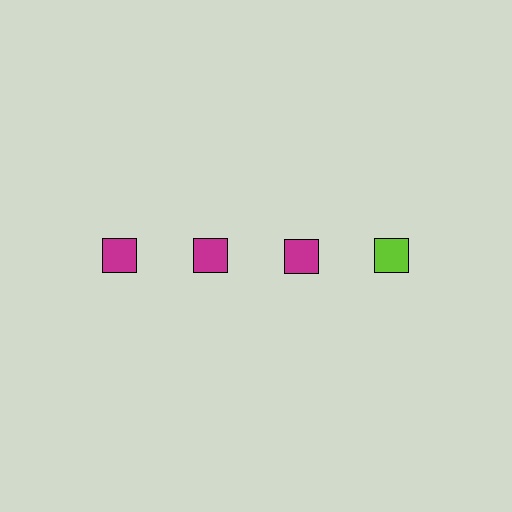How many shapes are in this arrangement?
There are 4 shapes arranged in a grid pattern.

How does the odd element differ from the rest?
It has a different color: lime instead of magenta.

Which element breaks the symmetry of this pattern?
The lime square in the top row, second from right column breaks the symmetry. All other shapes are magenta squares.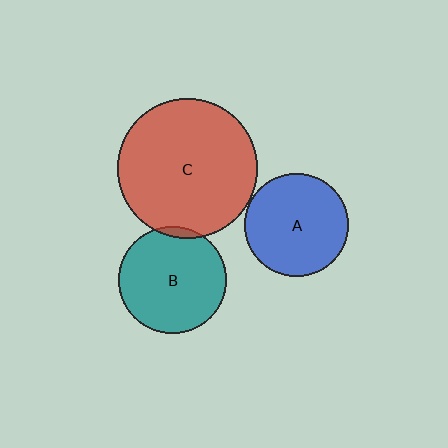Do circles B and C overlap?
Yes.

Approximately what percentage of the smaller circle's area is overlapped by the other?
Approximately 5%.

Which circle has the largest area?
Circle C (red).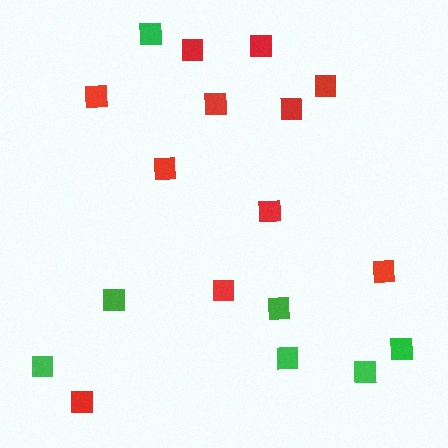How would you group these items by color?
There are 2 groups: one group of green squares (7) and one group of red squares (11).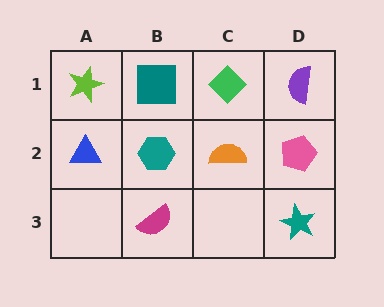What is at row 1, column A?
A lime star.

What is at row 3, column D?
A teal star.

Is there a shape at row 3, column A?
No, that cell is empty.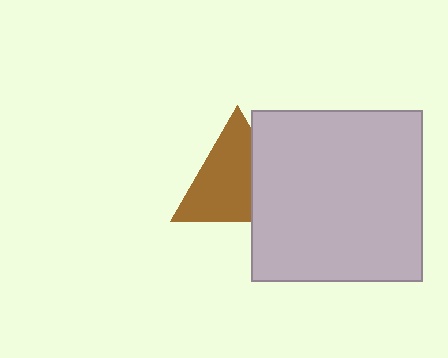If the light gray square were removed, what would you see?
You would see the complete brown triangle.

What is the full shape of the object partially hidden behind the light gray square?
The partially hidden object is a brown triangle.